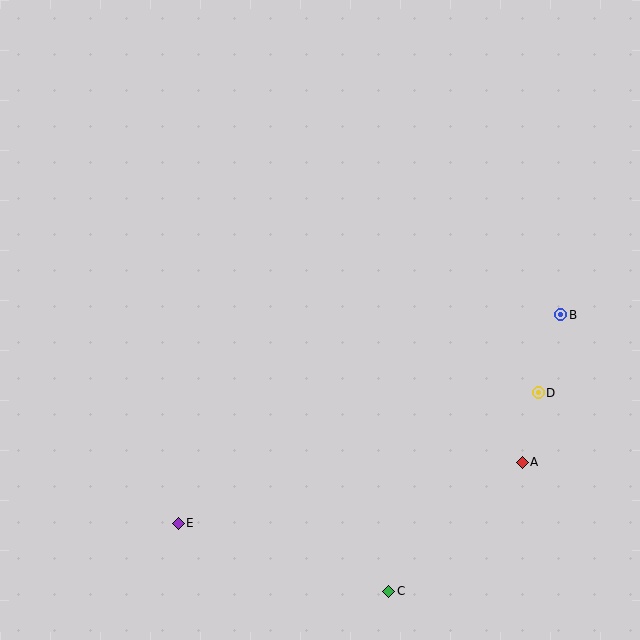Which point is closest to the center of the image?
Point D at (538, 393) is closest to the center.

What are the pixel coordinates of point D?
Point D is at (538, 393).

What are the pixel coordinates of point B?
Point B is at (561, 315).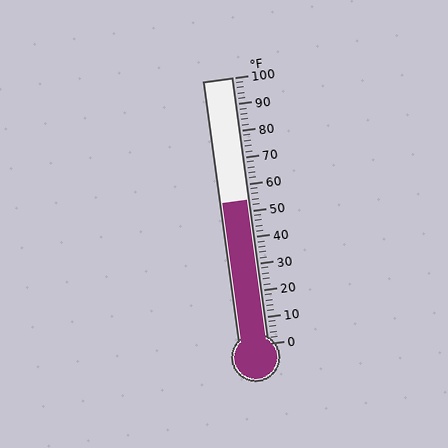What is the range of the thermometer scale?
The thermometer scale ranges from 0°F to 100°F.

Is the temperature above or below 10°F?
The temperature is above 10°F.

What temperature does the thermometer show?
The thermometer shows approximately 54°F.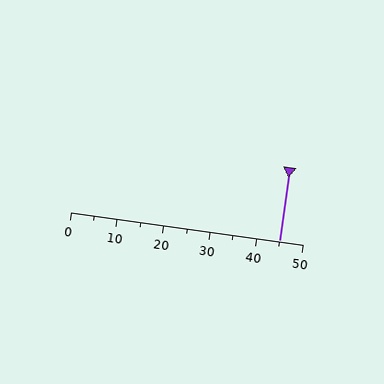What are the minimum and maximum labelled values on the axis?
The axis runs from 0 to 50.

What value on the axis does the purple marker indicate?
The marker indicates approximately 45.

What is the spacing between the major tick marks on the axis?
The major ticks are spaced 10 apart.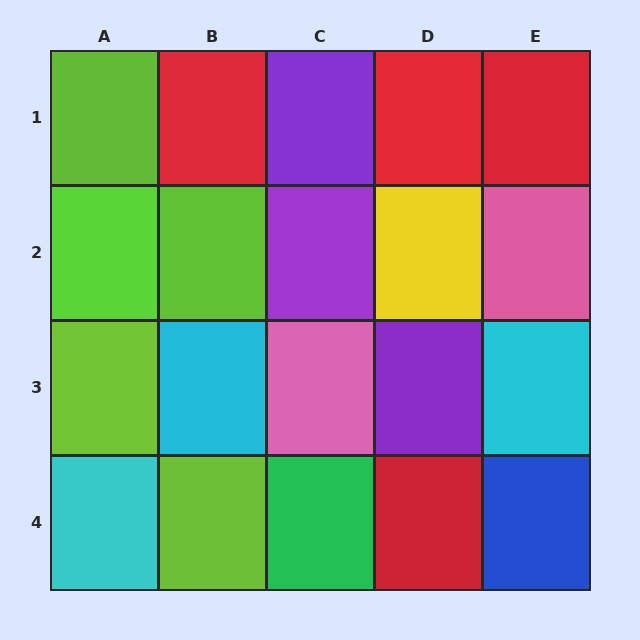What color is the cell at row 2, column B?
Lime.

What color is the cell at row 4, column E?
Blue.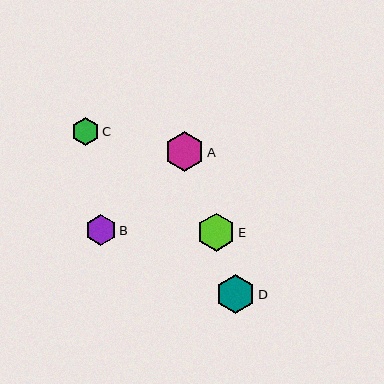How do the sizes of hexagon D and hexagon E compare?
Hexagon D and hexagon E are approximately the same size.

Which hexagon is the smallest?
Hexagon C is the smallest with a size of approximately 28 pixels.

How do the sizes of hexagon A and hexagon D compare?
Hexagon A and hexagon D are approximately the same size.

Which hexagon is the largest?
Hexagon A is the largest with a size of approximately 40 pixels.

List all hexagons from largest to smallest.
From largest to smallest: A, D, E, B, C.